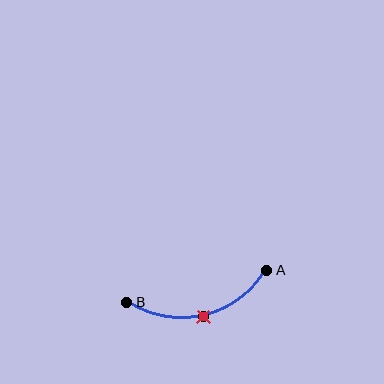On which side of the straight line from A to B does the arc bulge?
The arc bulges below the straight line connecting A and B.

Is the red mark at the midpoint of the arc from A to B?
Yes. The red mark lies on the arc at equal arc-length from both A and B — it is the arc midpoint.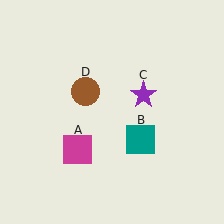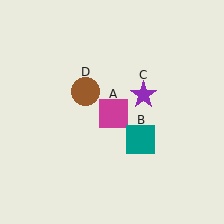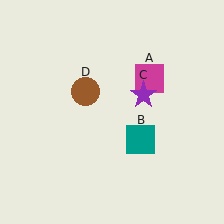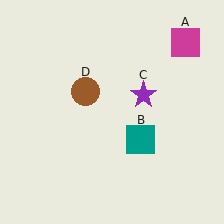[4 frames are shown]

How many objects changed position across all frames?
1 object changed position: magenta square (object A).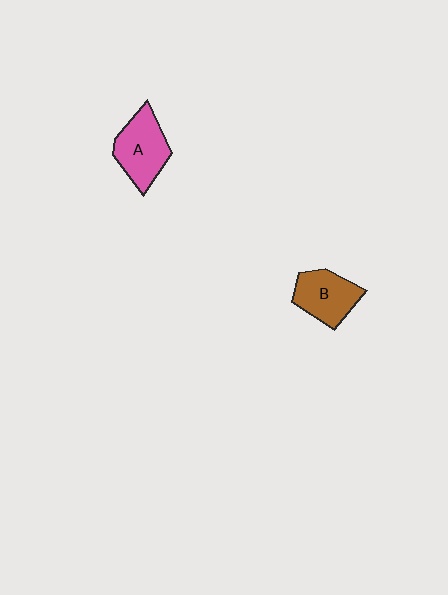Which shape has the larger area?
Shape A (pink).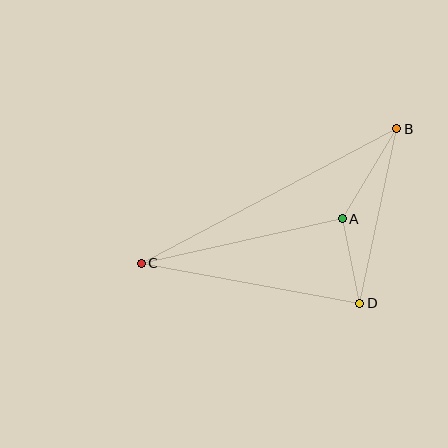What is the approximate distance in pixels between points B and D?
The distance between B and D is approximately 178 pixels.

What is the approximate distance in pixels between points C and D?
The distance between C and D is approximately 222 pixels.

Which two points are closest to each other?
Points A and D are closest to each other.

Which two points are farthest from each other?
Points B and C are farthest from each other.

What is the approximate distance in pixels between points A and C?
The distance between A and C is approximately 206 pixels.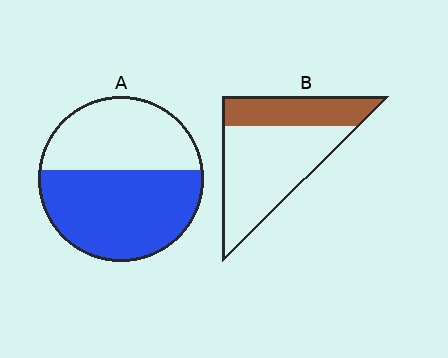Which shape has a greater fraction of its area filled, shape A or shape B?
Shape A.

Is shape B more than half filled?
No.